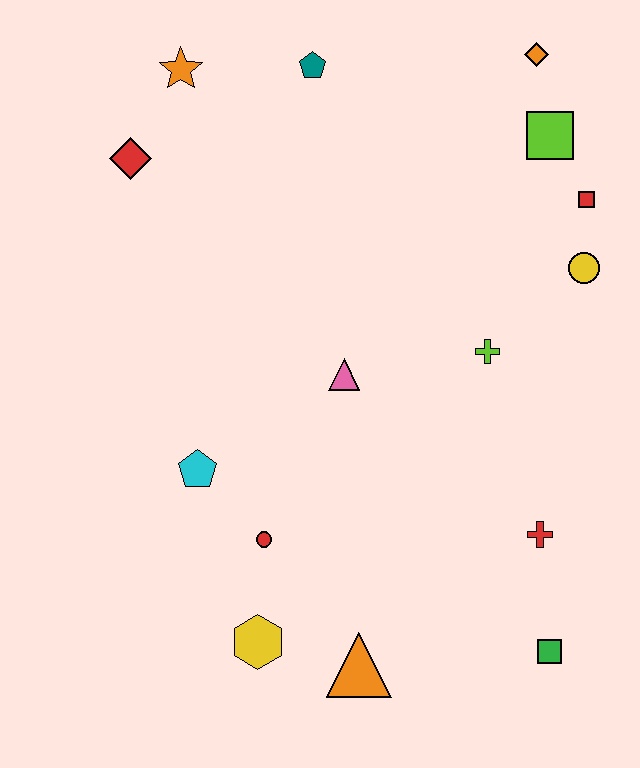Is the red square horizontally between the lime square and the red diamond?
No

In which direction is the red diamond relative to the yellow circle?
The red diamond is to the left of the yellow circle.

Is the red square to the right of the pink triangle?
Yes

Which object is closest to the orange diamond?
The lime square is closest to the orange diamond.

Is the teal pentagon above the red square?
Yes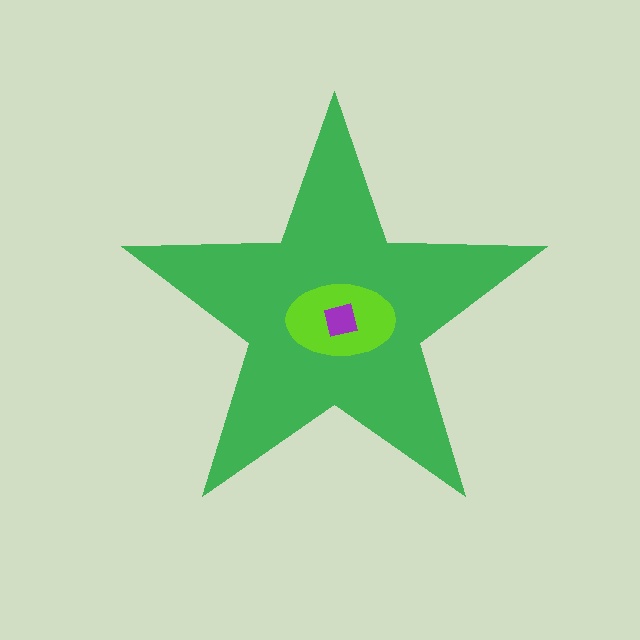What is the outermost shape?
The green star.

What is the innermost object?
The purple square.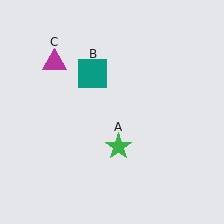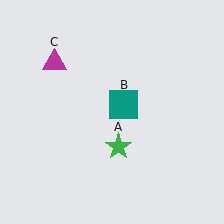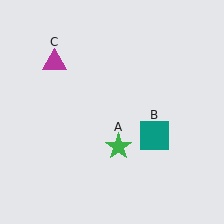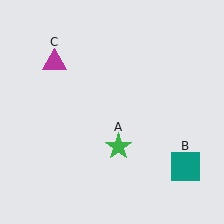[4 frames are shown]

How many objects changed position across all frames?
1 object changed position: teal square (object B).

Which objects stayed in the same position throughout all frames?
Green star (object A) and magenta triangle (object C) remained stationary.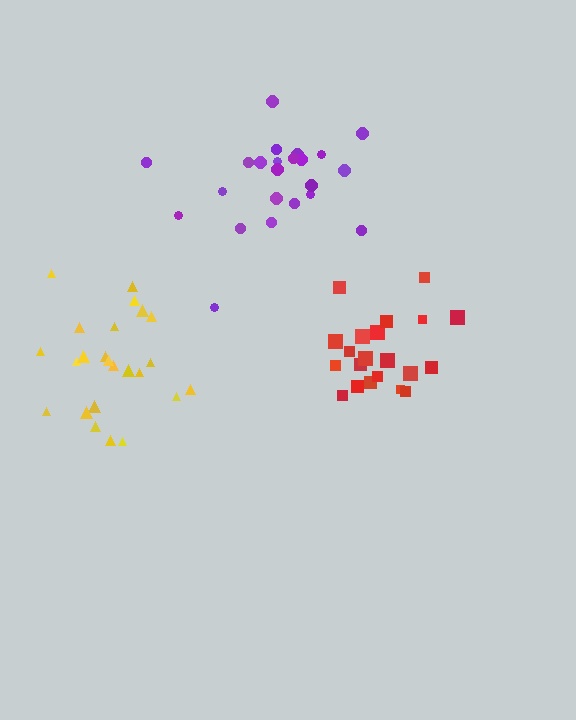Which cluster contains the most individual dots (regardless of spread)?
Yellow (24).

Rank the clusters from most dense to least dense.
red, yellow, purple.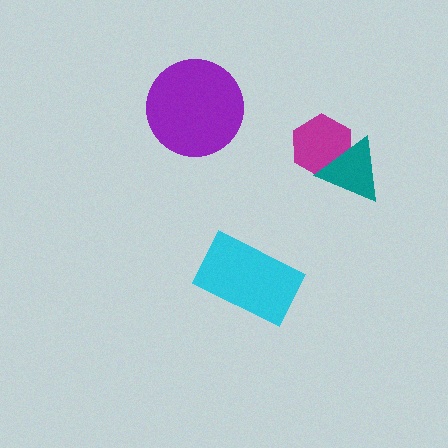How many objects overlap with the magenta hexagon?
1 object overlaps with the magenta hexagon.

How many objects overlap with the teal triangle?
1 object overlaps with the teal triangle.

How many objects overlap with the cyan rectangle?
0 objects overlap with the cyan rectangle.